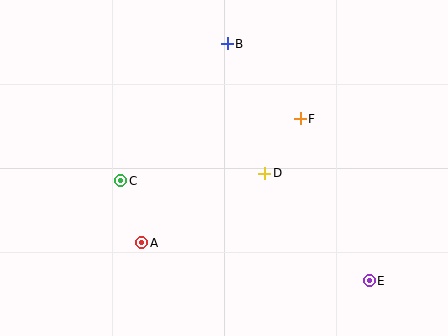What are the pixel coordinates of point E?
Point E is at (369, 281).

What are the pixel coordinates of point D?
Point D is at (265, 173).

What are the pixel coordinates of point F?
Point F is at (300, 119).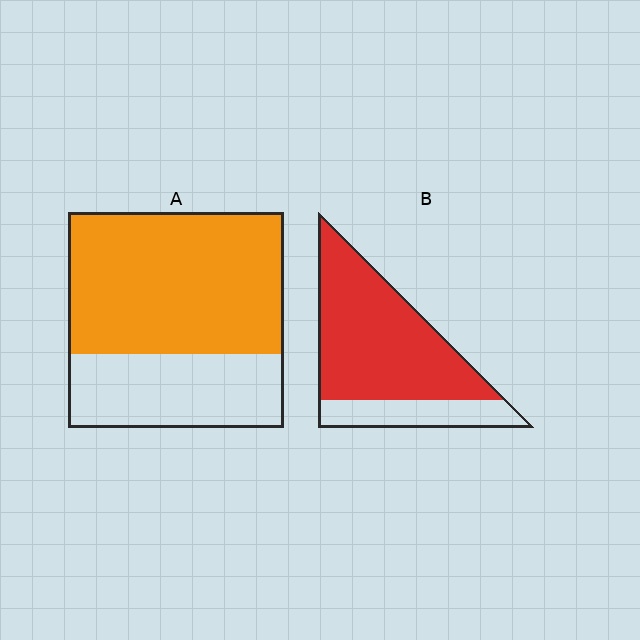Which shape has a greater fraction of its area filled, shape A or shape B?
Shape B.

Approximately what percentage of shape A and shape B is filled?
A is approximately 65% and B is approximately 75%.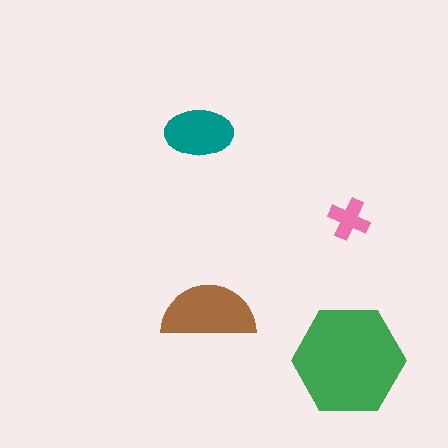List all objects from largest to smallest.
The green hexagon, the brown semicircle, the teal ellipse, the pink cross.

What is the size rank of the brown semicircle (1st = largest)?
2nd.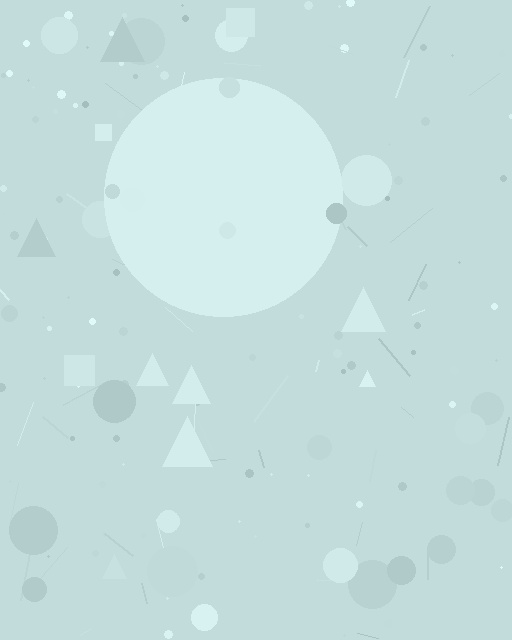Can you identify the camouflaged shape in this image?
The camouflaged shape is a circle.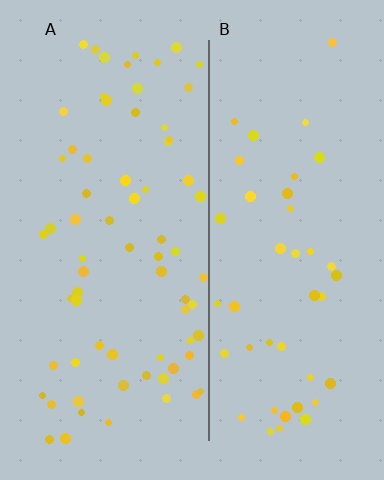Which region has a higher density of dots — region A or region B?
A (the left).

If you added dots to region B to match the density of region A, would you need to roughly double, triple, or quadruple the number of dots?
Approximately double.